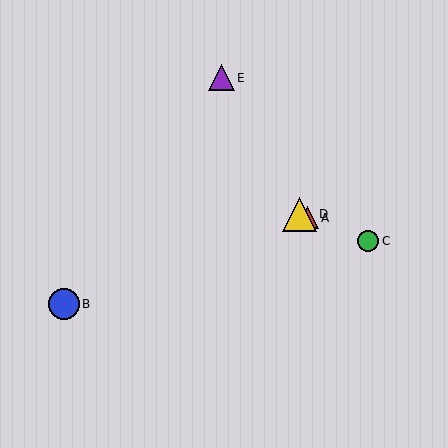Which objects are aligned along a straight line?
Objects A, C, D are aligned along a straight line.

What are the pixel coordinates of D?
Object D is at (299, 214).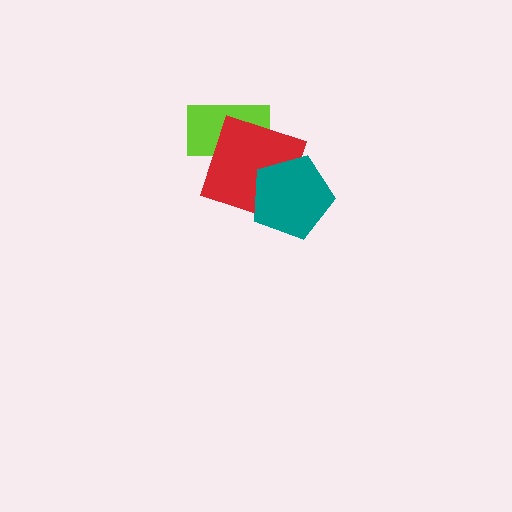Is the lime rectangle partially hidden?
Yes, it is partially covered by another shape.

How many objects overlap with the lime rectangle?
1 object overlaps with the lime rectangle.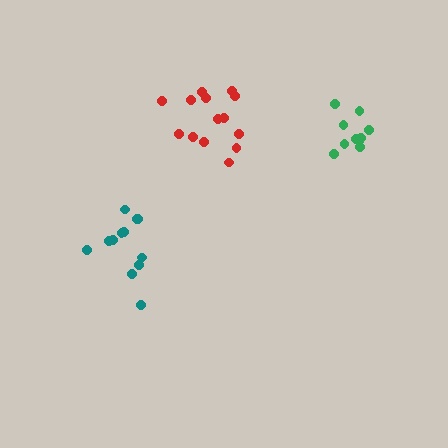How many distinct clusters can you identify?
There are 3 distinct clusters.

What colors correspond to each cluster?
The clusters are colored: teal, green, red.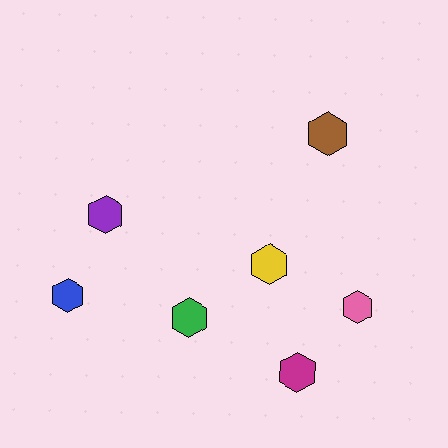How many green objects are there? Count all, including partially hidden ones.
There is 1 green object.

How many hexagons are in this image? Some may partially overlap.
There are 7 hexagons.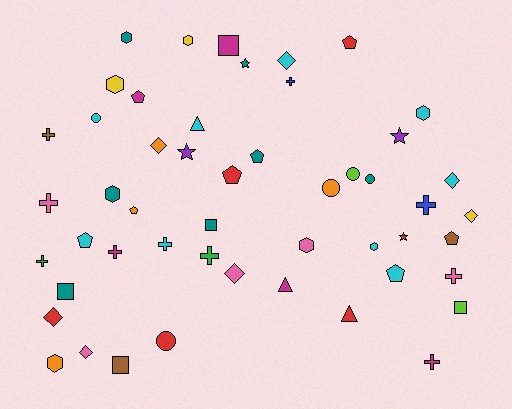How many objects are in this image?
There are 50 objects.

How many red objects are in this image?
There are 6 red objects.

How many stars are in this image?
There are 4 stars.